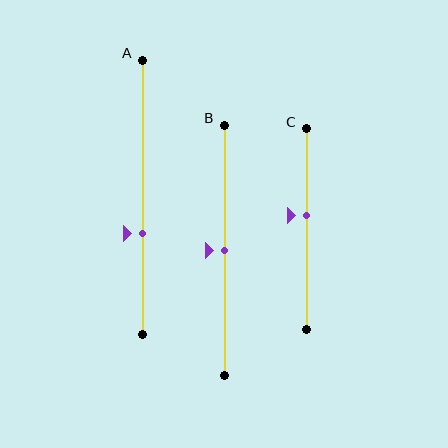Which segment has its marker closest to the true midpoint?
Segment B has its marker closest to the true midpoint.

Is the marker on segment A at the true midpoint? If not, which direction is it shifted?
No, the marker on segment A is shifted downward by about 13% of the segment length.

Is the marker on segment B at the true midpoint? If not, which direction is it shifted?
Yes, the marker on segment B is at the true midpoint.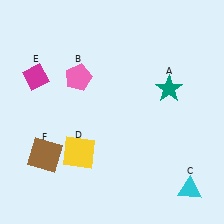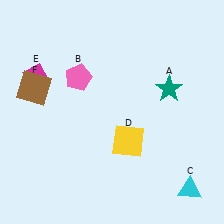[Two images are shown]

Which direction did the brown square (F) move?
The brown square (F) moved up.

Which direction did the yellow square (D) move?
The yellow square (D) moved right.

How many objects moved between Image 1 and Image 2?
2 objects moved between the two images.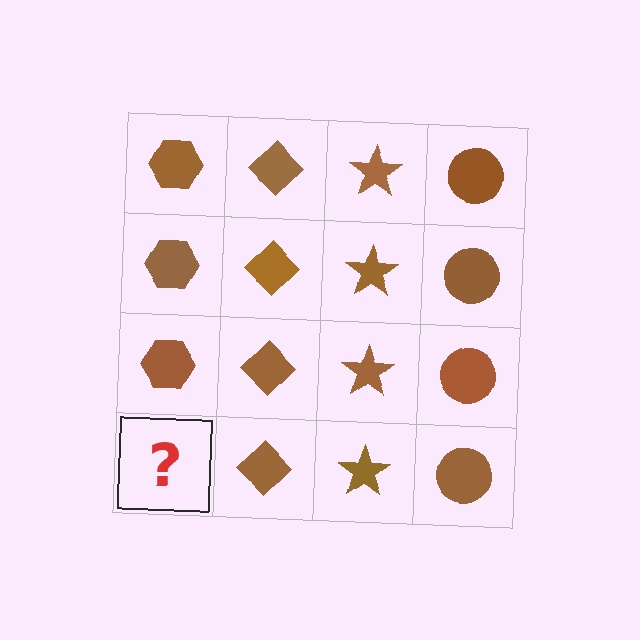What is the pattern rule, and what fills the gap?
The rule is that each column has a consistent shape. The gap should be filled with a brown hexagon.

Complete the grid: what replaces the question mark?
The question mark should be replaced with a brown hexagon.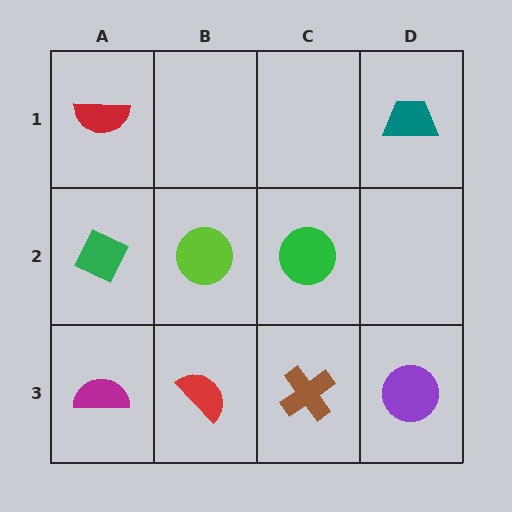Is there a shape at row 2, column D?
No, that cell is empty.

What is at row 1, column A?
A red semicircle.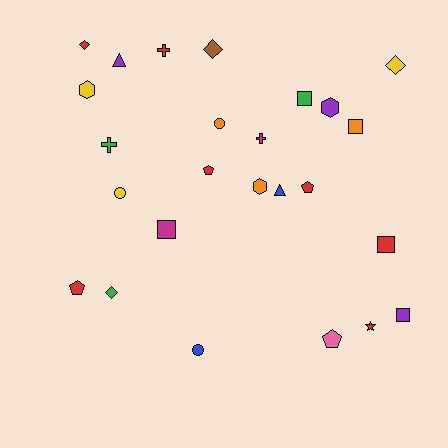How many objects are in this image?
There are 25 objects.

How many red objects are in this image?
There are 7 red objects.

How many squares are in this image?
There are 5 squares.